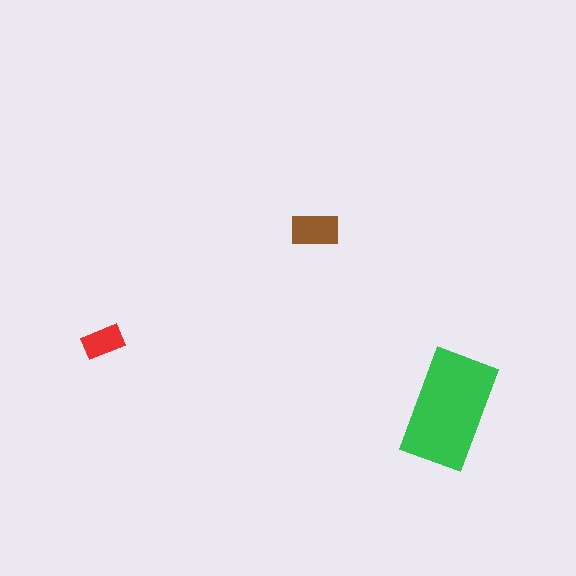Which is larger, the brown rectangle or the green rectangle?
The green one.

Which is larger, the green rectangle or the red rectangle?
The green one.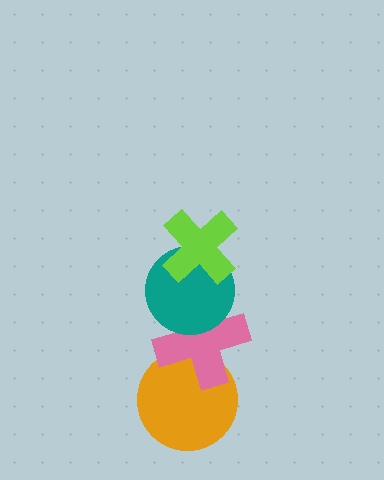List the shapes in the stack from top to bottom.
From top to bottom: the lime cross, the teal circle, the pink cross, the orange circle.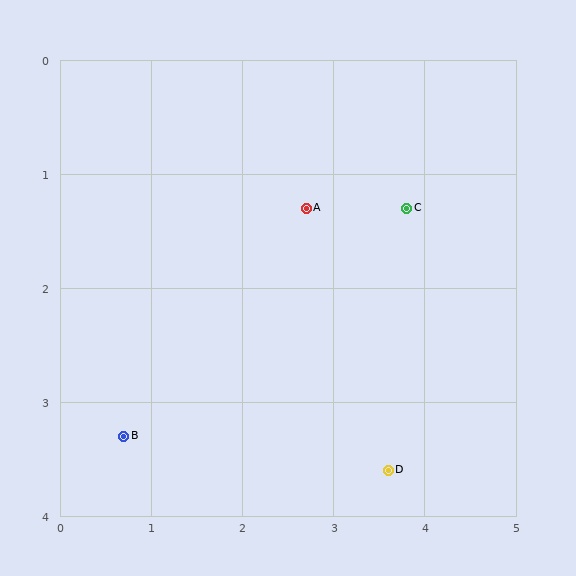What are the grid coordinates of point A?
Point A is at approximately (2.7, 1.3).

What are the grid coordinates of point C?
Point C is at approximately (3.8, 1.3).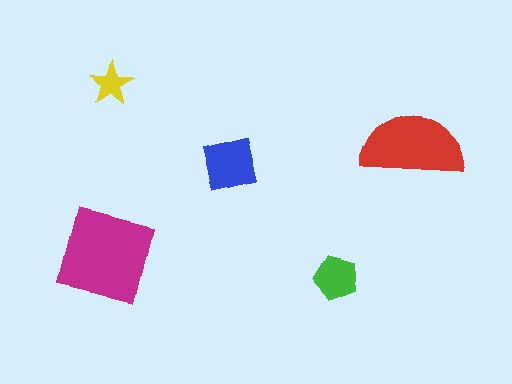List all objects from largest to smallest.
The magenta square, the red semicircle, the blue square, the green pentagon, the yellow star.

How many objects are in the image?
There are 5 objects in the image.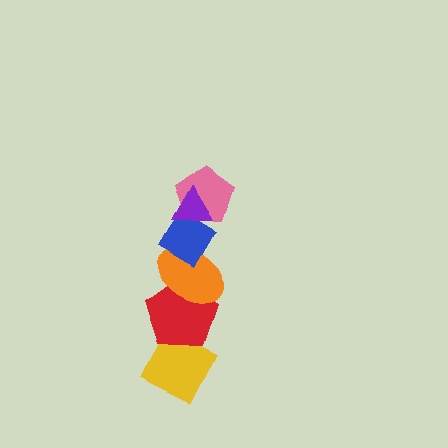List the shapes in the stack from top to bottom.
From top to bottom: the purple triangle, the pink pentagon, the blue diamond, the orange ellipse, the red pentagon, the yellow diamond.